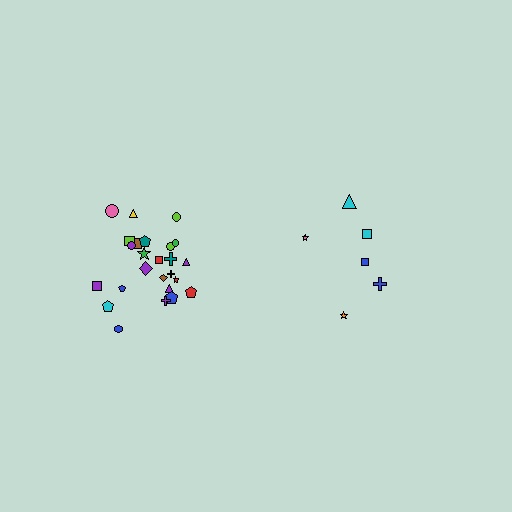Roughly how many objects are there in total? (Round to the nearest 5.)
Roughly 30 objects in total.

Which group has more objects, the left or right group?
The left group.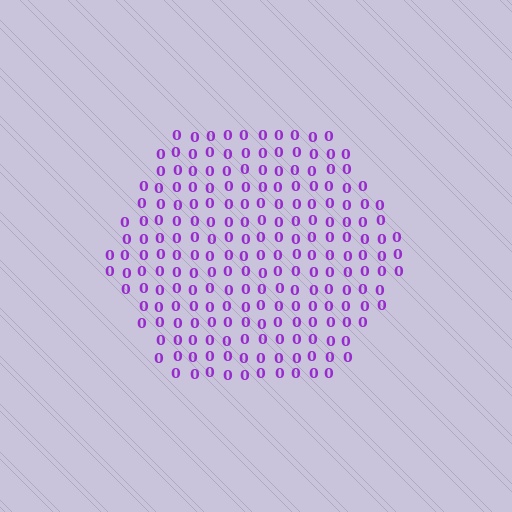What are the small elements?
The small elements are digit 0's.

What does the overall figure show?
The overall figure shows a hexagon.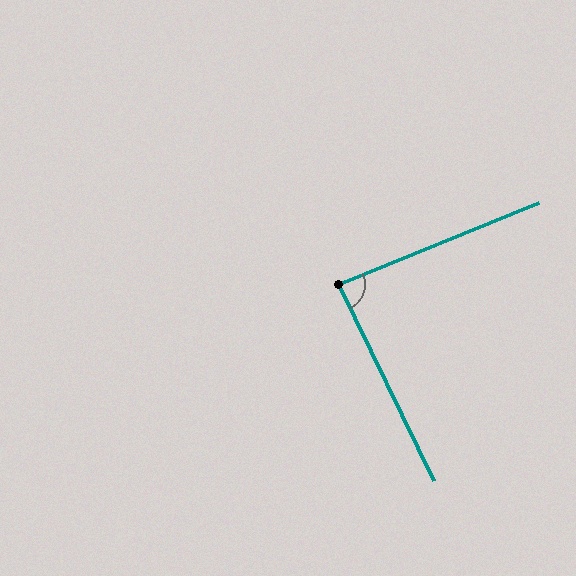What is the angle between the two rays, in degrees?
Approximately 86 degrees.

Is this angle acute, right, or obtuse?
It is approximately a right angle.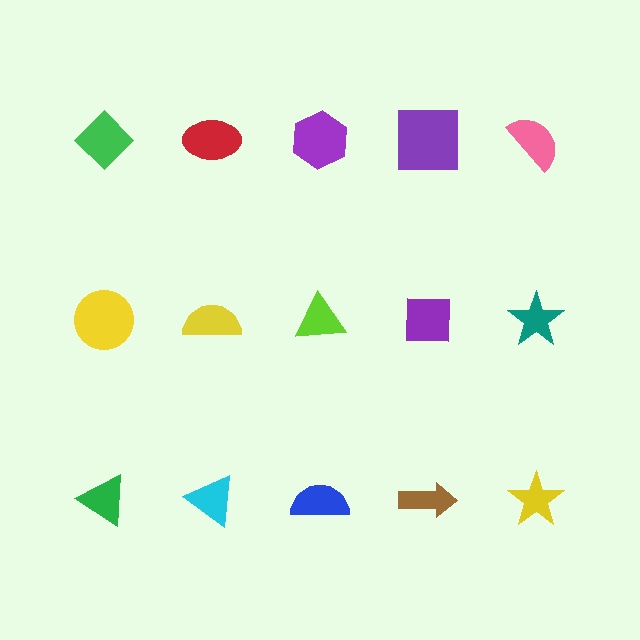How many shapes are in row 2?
5 shapes.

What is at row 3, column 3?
A blue semicircle.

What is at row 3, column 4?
A brown arrow.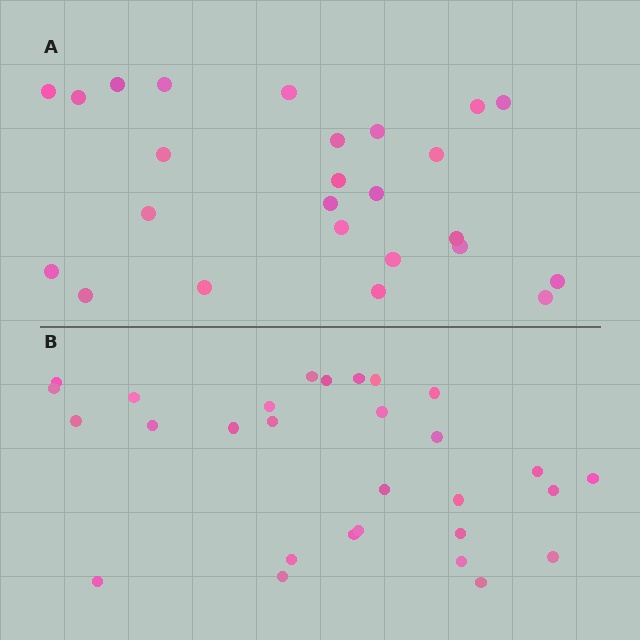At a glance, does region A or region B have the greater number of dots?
Region B (the bottom region) has more dots.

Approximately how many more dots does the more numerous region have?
Region B has about 4 more dots than region A.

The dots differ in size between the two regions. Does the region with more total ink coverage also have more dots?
No. Region A has more total ink coverage because its dots are larger, but region B actually contains more individual dots. Total area can be misleading — the number of items is what matters here.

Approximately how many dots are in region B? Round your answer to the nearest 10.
About 30 dots. (The exact count is 29, which rounds to 30.)